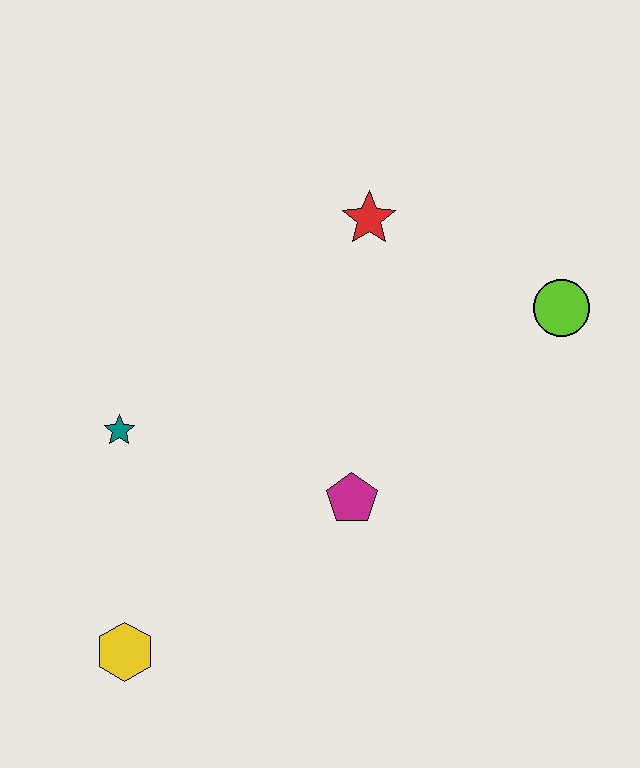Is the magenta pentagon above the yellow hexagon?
Yes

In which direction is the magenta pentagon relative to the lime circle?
The magenta pentagon is to the left of the lime circle.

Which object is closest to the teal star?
The yellow hexagon is closest to the teal star.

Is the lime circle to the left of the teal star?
No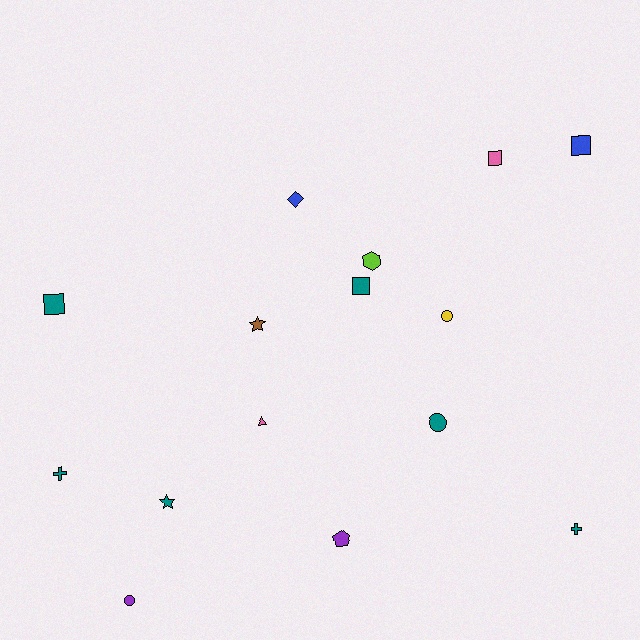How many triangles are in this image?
There is 1 triangle.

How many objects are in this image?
There are 15 objects.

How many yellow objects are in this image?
There is 1 yellow object.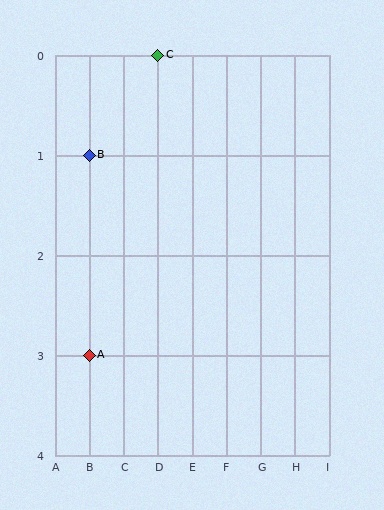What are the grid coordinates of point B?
Point B is at grid coordinates (B, 1).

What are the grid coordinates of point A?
Point A is at grid coordinates (B, 3).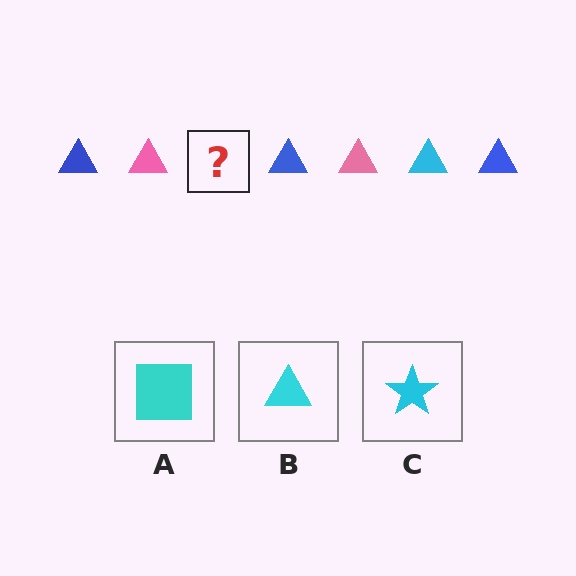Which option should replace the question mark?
Option B.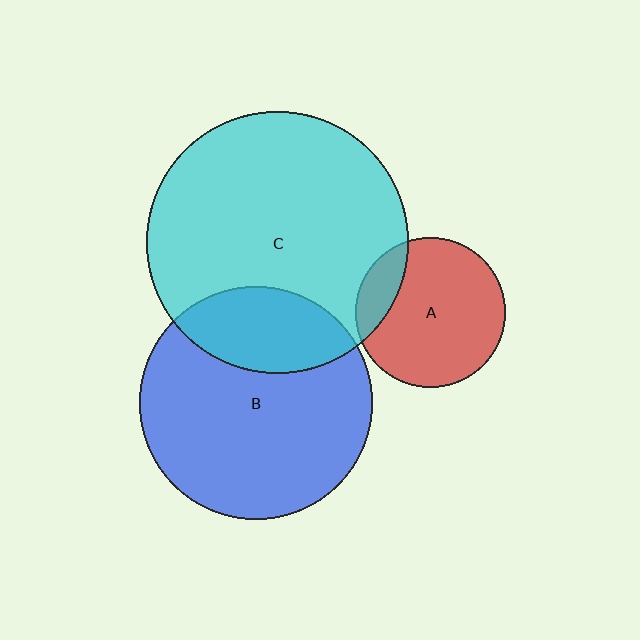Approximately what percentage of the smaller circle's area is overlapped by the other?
Approximately 15%.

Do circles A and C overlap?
Yes.